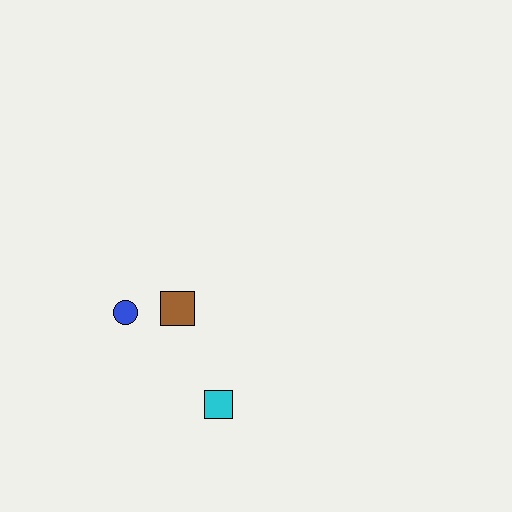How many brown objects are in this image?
There is 1 brown object.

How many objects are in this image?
There are 3 objects.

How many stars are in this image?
There are no stars.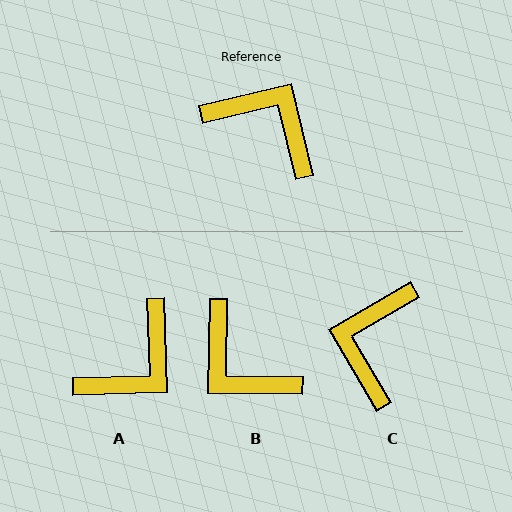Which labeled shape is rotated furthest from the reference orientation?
B, about 166 degrees away.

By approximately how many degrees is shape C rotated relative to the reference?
Approximately 107 degrees counter-clockwise.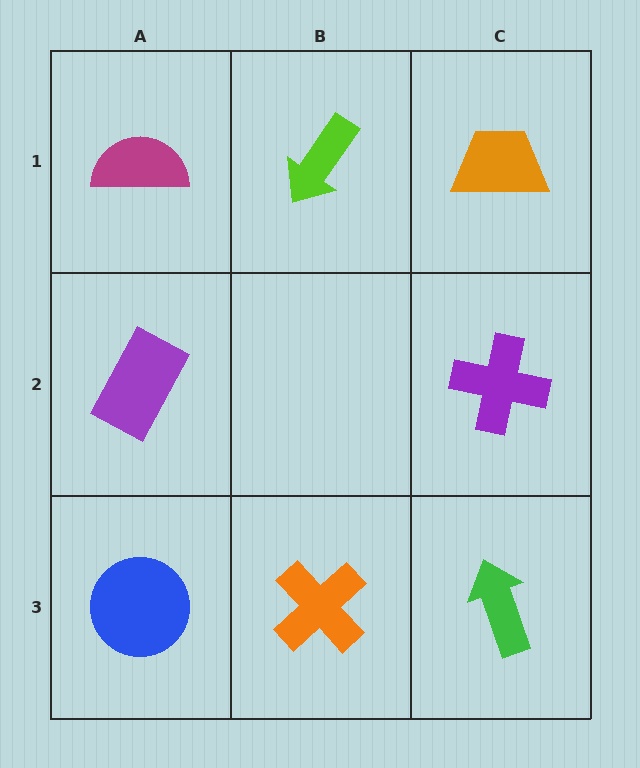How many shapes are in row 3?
3 shapes.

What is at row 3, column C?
A green arrow.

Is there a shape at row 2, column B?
No, that cell is empty.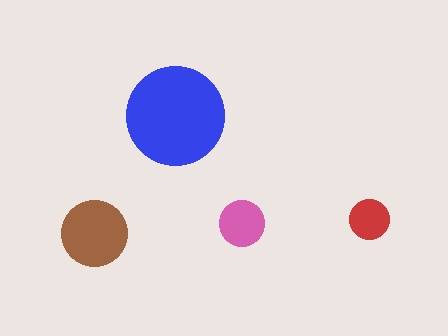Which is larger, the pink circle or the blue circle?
The blue one.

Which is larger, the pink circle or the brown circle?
The brown one.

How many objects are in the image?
There are 4 objects in the image.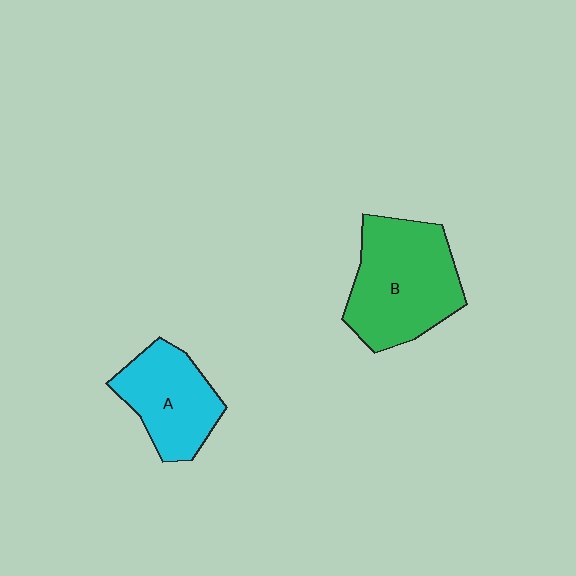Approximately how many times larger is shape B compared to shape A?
Approximately 1.4 times.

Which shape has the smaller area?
Shape A (cyan).